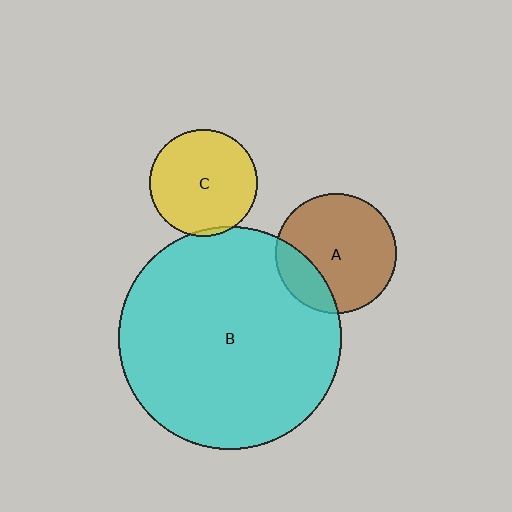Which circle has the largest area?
Circle B (cyan).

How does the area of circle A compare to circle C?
Approximately 1.3 times.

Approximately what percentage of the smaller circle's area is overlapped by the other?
Approximately 20%.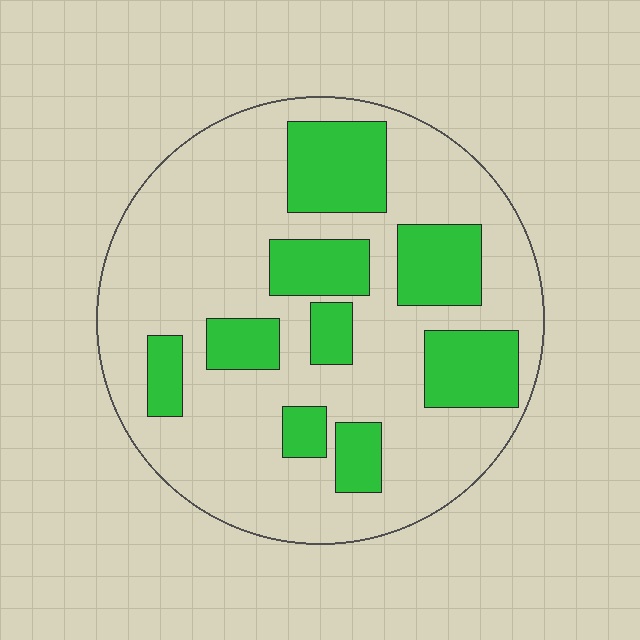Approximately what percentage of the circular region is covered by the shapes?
Approximately 30%.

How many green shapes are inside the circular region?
9.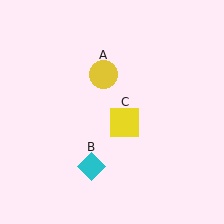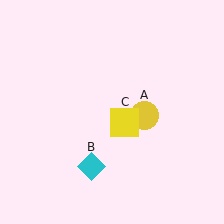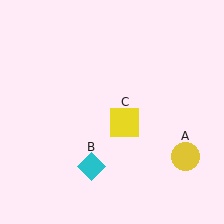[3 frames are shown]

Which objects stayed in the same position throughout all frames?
Cyan diamond (object B) and yellow square (object C) remained stationary.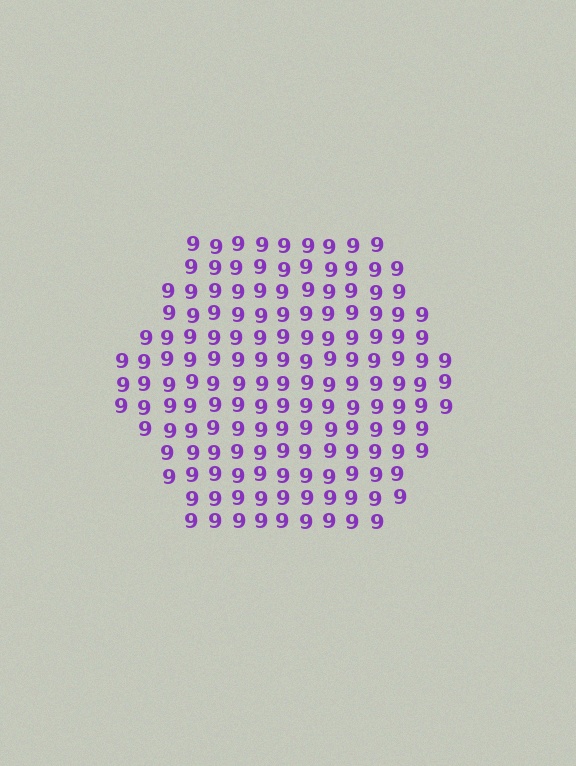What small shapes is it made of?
It is made of small digit 9's.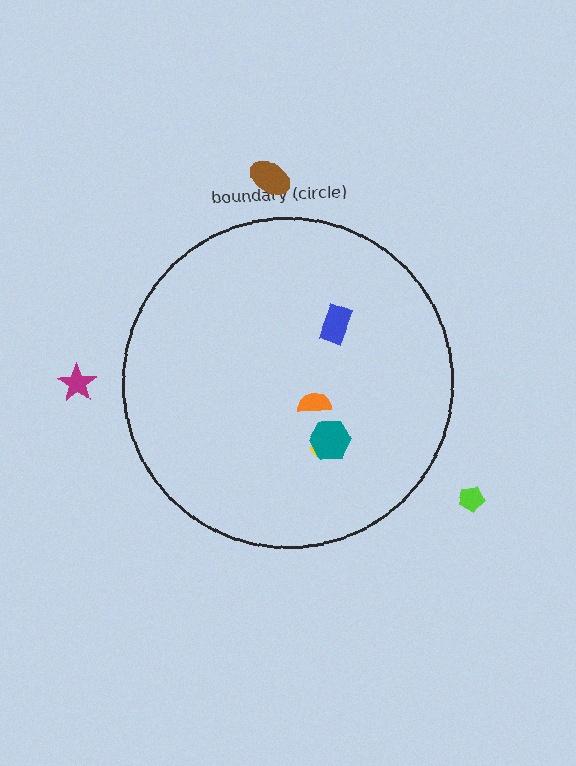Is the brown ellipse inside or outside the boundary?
Outside.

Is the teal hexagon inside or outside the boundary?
Inside.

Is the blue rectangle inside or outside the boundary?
Inside.